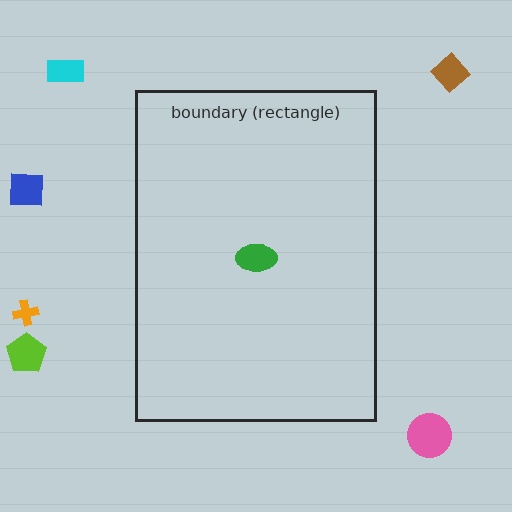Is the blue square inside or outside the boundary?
Outside.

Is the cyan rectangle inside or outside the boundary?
Outside.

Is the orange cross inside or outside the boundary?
Outside.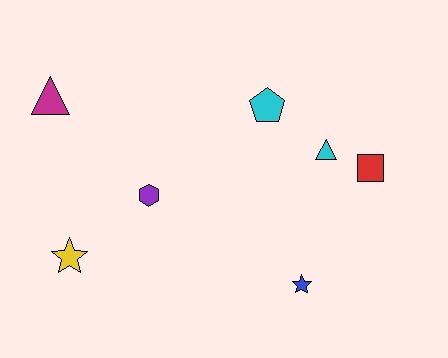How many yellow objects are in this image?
There is 1 yellow object.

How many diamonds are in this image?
There are no diamonds.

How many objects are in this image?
There are 7 objects.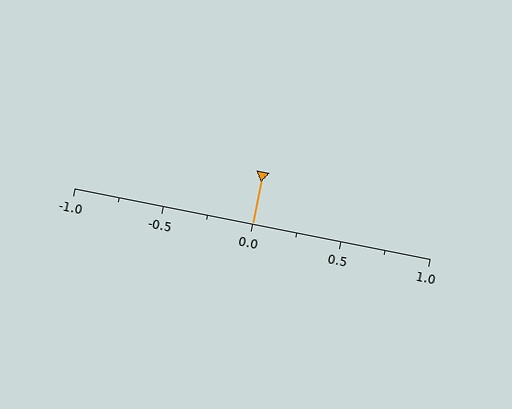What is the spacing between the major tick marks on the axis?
The major ticks are spaced 0.5 apart.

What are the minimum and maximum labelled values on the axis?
The axis runs from -1.0 to 1.0.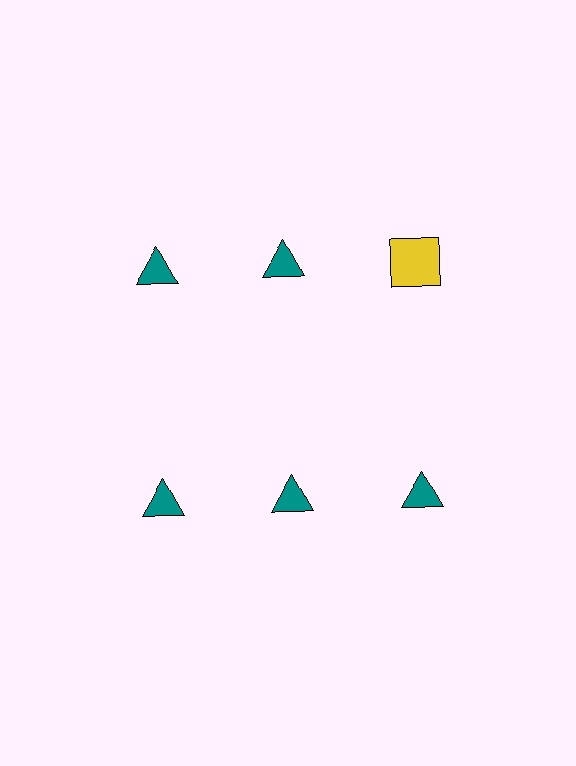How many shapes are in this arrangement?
There are 6 shapes arranged in a grid pattern.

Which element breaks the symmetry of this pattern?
The yellow square in the top row, center column breaks the symmetry. All other shapes are teal triangles.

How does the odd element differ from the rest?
It differs in both color (yellow instead of teal) and shape (square instead of triangle).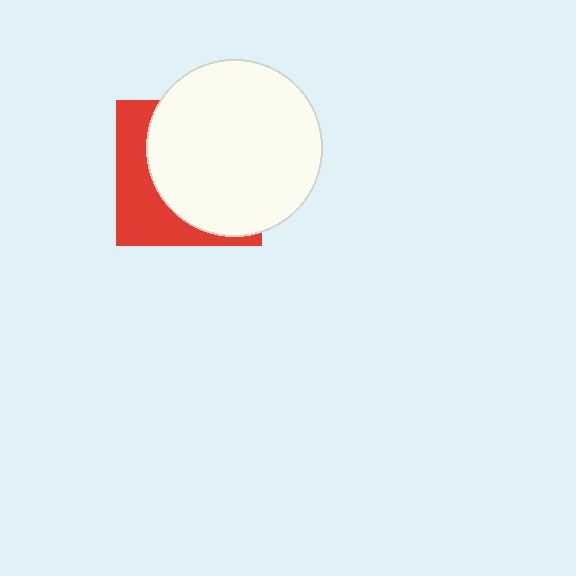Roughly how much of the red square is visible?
A small part of it is visible (roughly 35%).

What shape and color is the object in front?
The object in front is a white circle.